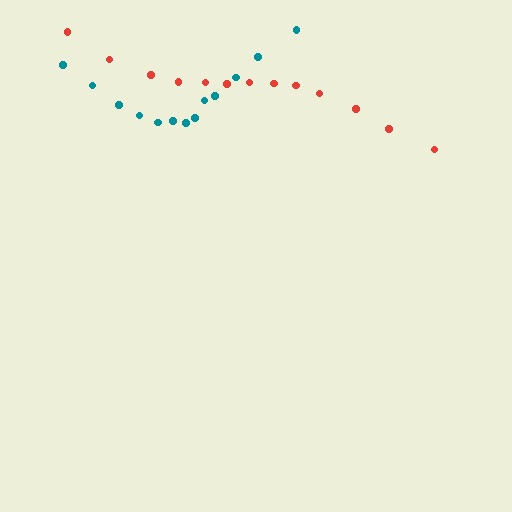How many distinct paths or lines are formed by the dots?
There are 2 distinct paths.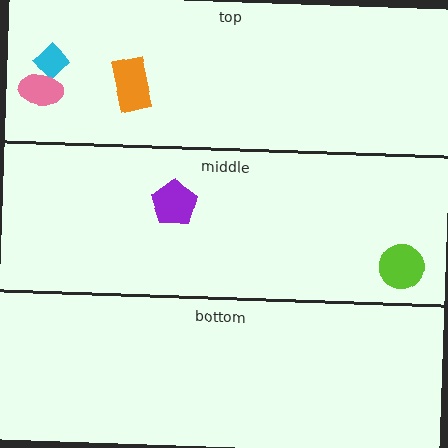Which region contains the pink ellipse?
The top region.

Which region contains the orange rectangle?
The top region.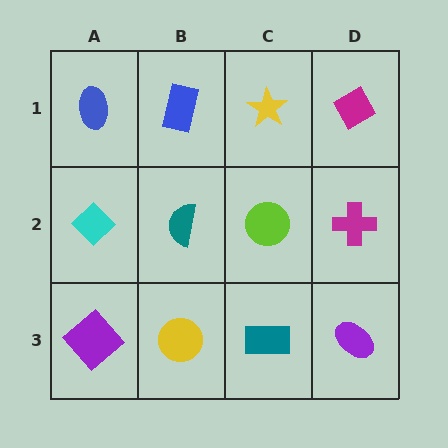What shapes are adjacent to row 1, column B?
A teal semicircle (row 2, column B), a blue ellipse (row 1, column A), a yellow star (row 1, column C).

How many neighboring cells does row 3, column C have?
3.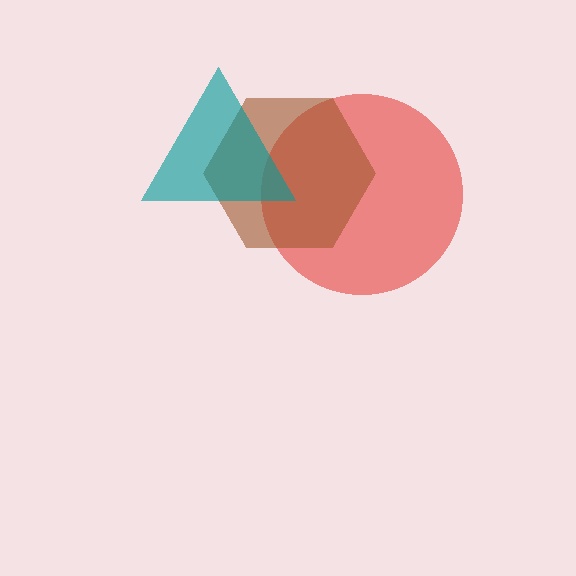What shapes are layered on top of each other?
The layered shapes are: a red circle, a brown hexagon, a teal triangle.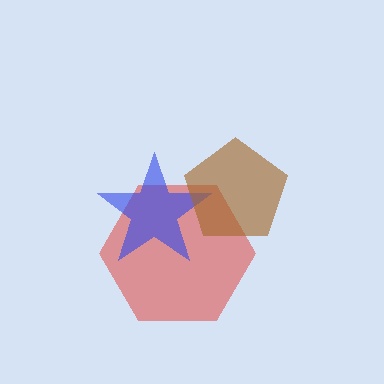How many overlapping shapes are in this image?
There are 3 overlapping shapes in the image.